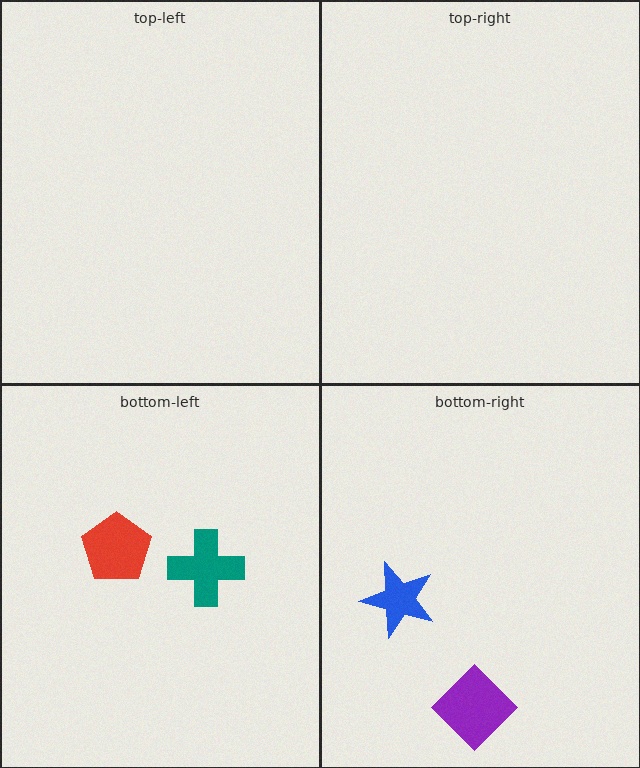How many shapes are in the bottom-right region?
2.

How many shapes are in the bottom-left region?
2.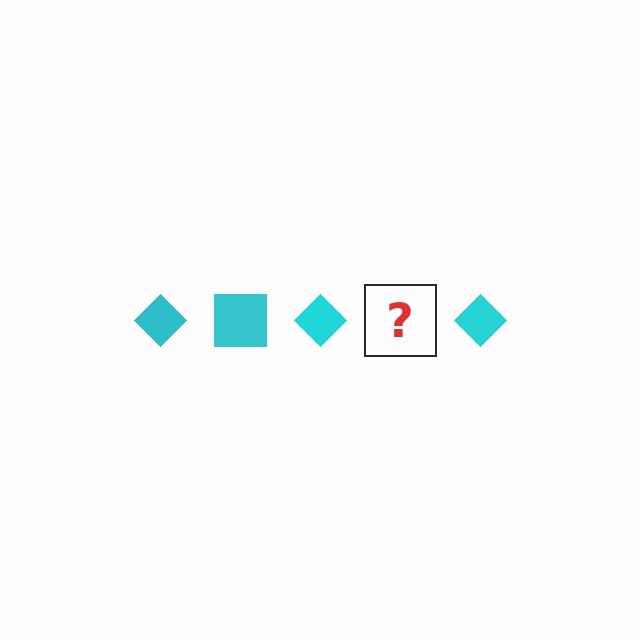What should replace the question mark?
The question mark should be replaced with a cyan square.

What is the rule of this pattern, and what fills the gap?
The rule is that the pattern cycles through diamond, square shapes in cyan. The gap should be filled with a cyan square.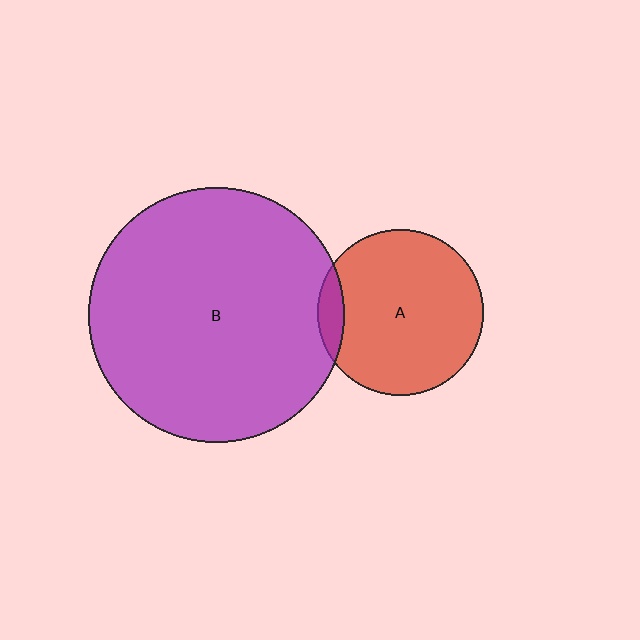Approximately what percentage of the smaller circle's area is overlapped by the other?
Approximately 10%.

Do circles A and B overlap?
Yes.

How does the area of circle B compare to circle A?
Approximately 2.4 times.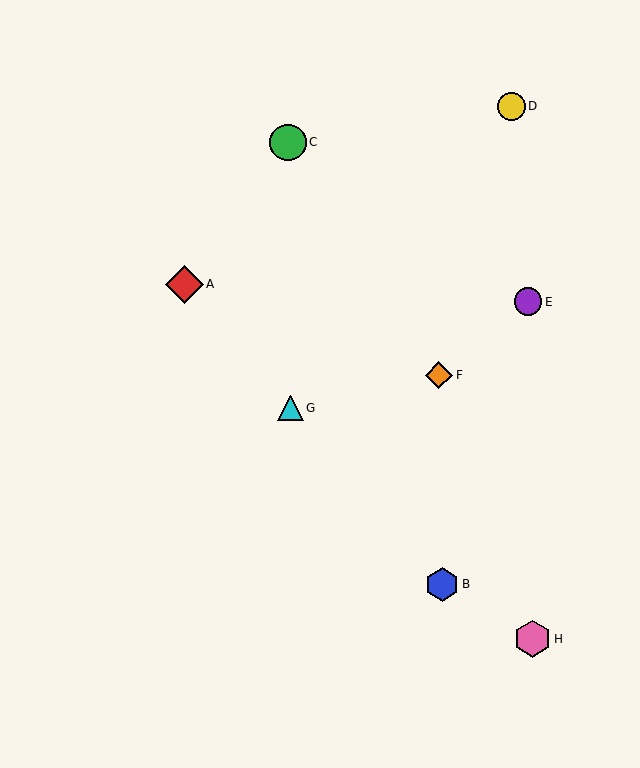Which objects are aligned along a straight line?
Objects A, B, G are aligned along a straight line.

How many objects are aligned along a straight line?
3 objects (A, B, G) are aligned along a straight line.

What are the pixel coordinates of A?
Object A is at (184, 284).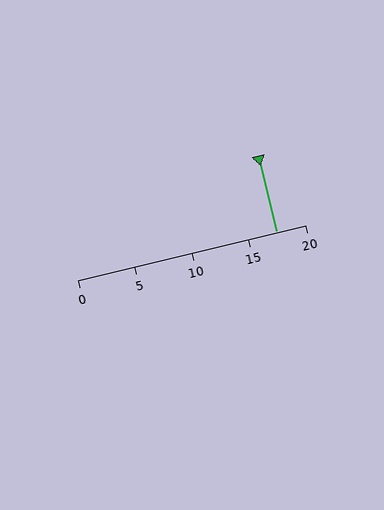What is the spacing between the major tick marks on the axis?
The major ticks are spaced 5 apart.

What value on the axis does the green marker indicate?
The marker indicates approximately 17.5.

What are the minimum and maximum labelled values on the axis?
The axis runs from 0 to 20.